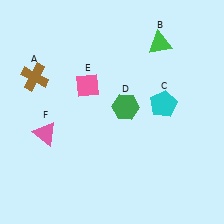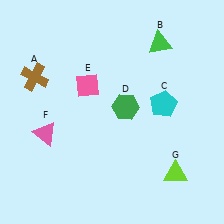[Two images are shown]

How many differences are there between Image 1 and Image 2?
There is 1 difference between the two images.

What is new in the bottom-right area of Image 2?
A lime triangle (G) was added in the bottom-right area of Image 2.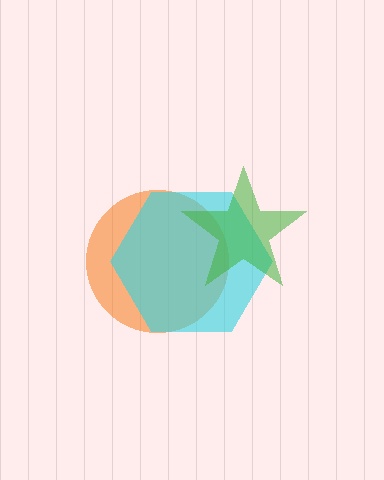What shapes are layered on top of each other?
The layered shapes are: an orange circle, a cyan hexagon, a green star.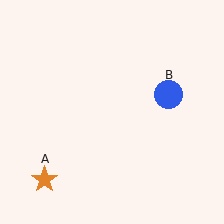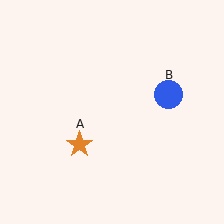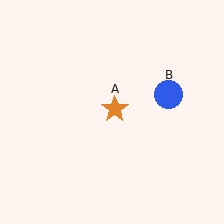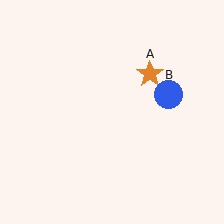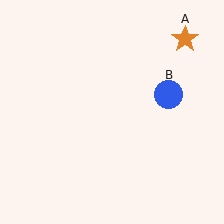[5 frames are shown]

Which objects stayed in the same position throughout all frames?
Blue circle (object B) remained stationary.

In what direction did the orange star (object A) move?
The orange star (object A) moved up and to the right.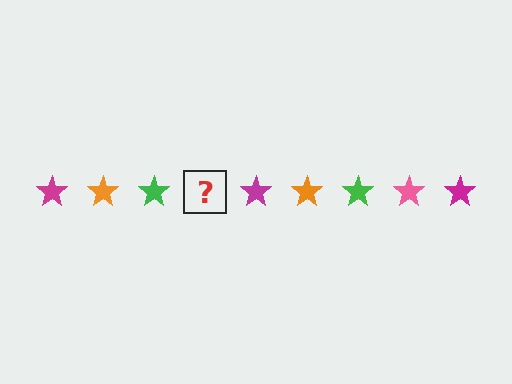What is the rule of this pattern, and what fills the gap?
The rule is that the pattern cycles through magenta, orange, green, pink stars. The gap should be filled with a pink star.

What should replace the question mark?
The question mark should be replaced with a pink star.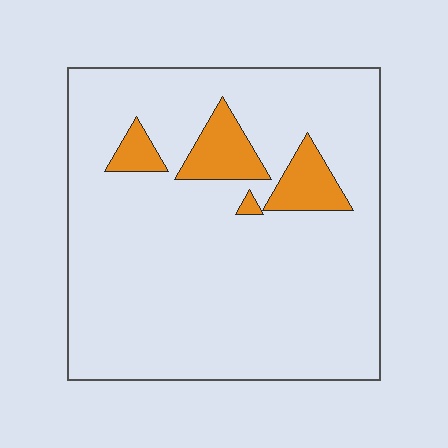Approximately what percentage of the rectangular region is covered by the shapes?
Approximately 10%.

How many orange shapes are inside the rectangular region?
4.